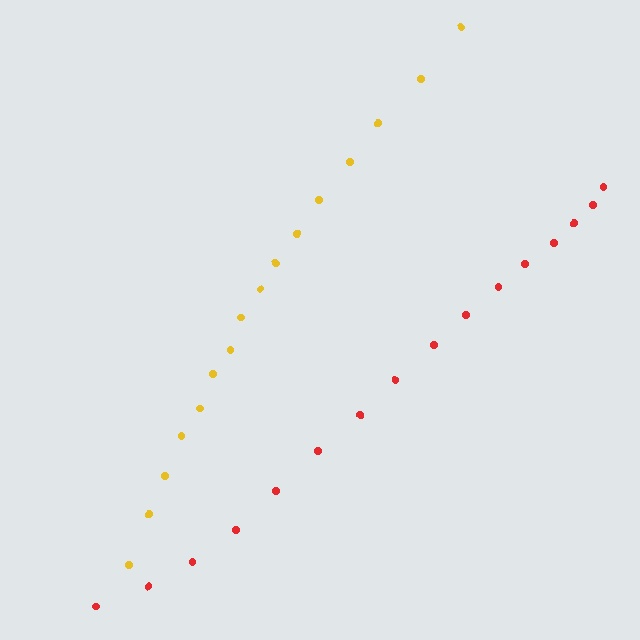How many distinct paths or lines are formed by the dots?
There are 2 distinct paths.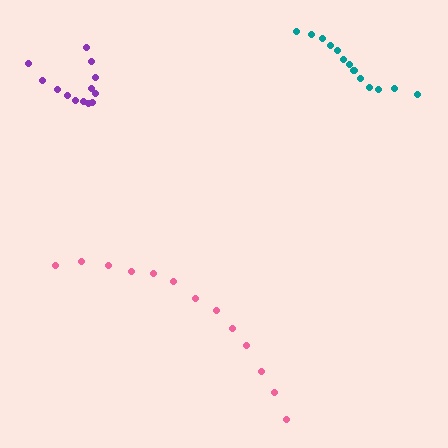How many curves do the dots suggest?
There are 3 distinct paths.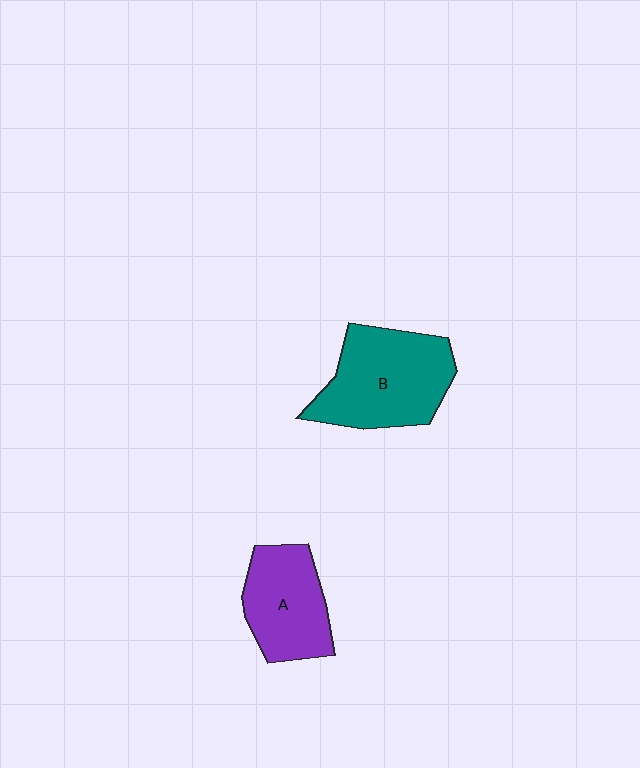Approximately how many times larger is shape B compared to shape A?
Approximately 1.3 times.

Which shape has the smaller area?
Shape A (purple).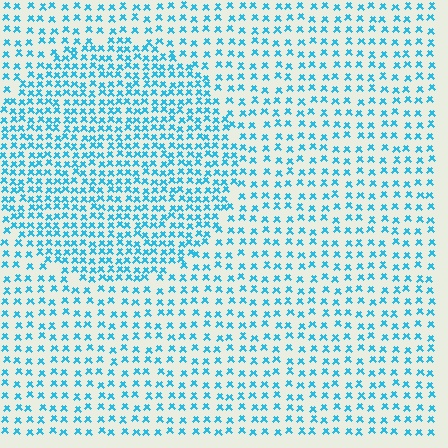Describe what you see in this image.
The image contains small cyan elements arranged at two different densities. A circle-shaped region is visible where the elements are more densely packed than the surrounding area.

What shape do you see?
I see a circle.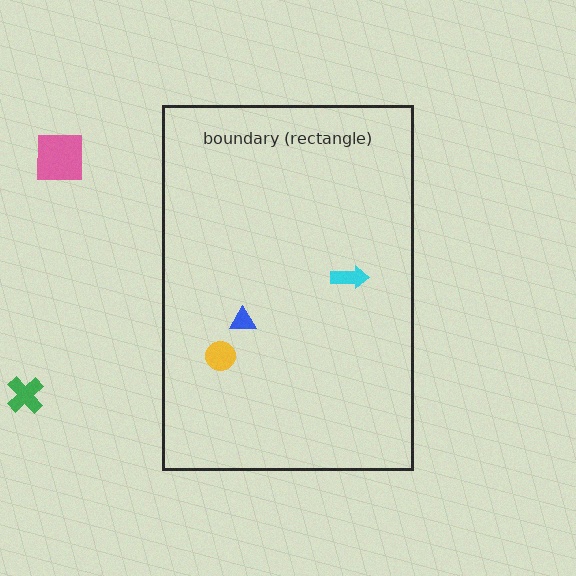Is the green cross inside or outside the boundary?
Outside.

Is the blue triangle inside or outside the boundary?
Inside.